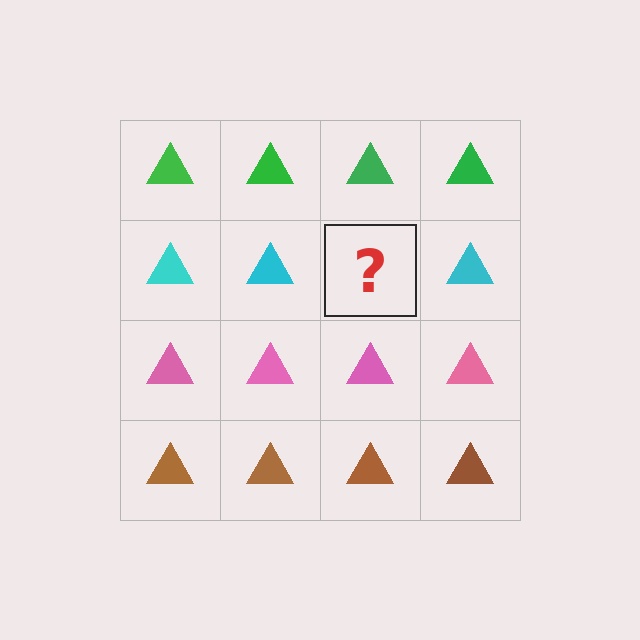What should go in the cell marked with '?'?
The missing cell should contain a cyan triangle.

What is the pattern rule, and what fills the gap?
The rule is that each row has a consistent color. The gap should be filled with a cyan triangle.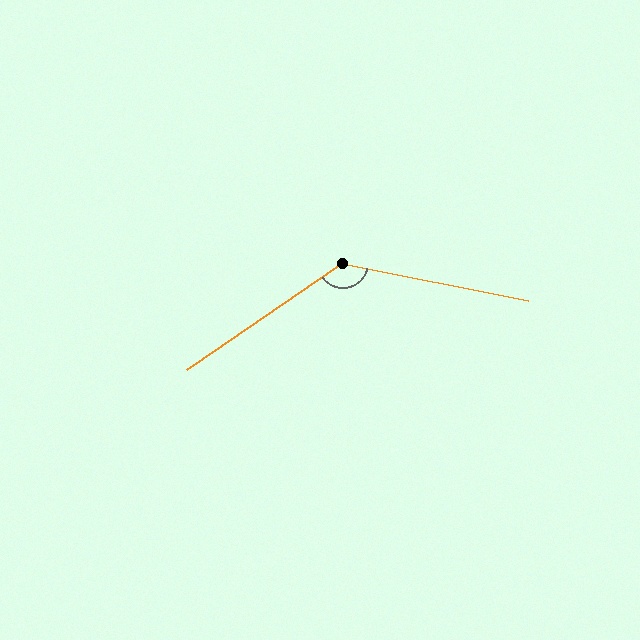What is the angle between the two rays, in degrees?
Approximately 134 degrees.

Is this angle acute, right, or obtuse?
It is obtuse.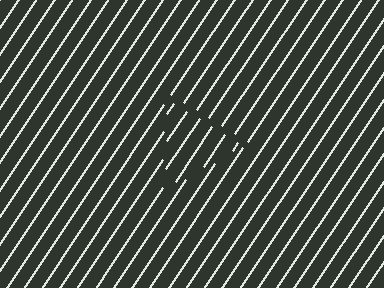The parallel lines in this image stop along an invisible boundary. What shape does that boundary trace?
An illusory triangle. The interior of the shape contains the same grating, shifted by half a period — the contour is defined by the phase discontinuity where line-ends from the inner and outer gratings abut.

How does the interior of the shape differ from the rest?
The interior of the shape contains the same grating, shifted by half a period — the contour is defined by the phase discontinuity where line-ends from the inner and outer gratings abut.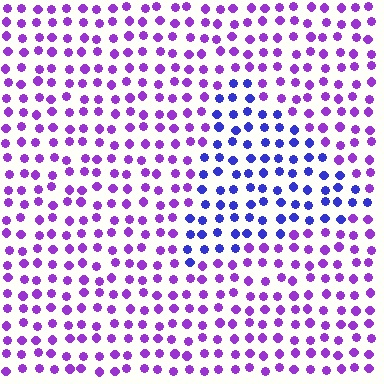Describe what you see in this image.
The image is filled with small purple elements in a uniform arrangement. A triangle-shaped region is visible where the elements are tinted to a slightly different hue, forming a subtle color boundary.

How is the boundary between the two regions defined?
The boundary is defined purely by a slight shift in hue (about 40 degrees). Spacing, size, and orientation are identical on both sides.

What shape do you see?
I see a triangle.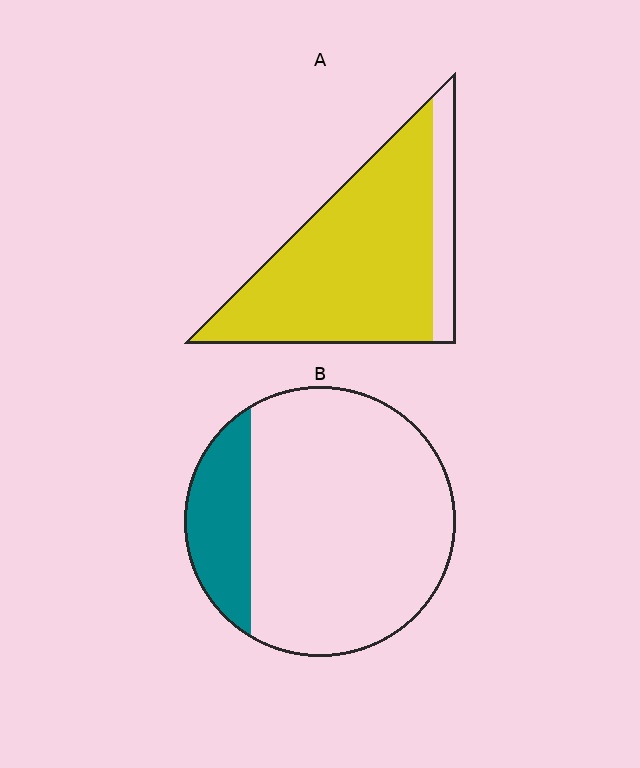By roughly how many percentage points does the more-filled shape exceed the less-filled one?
By roughly 65 percentage points (A over B).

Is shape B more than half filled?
No.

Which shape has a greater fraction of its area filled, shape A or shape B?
Shape A.